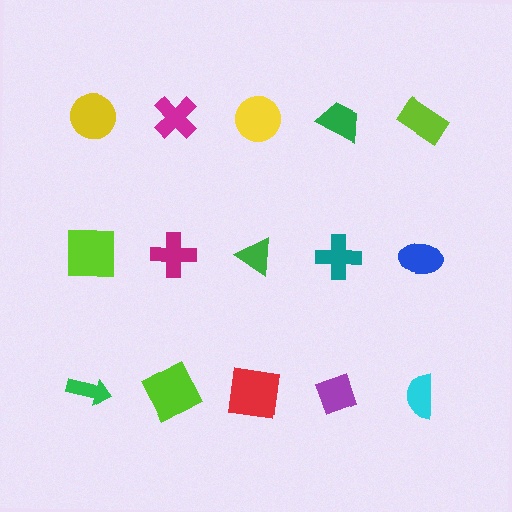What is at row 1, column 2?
A magenta cross.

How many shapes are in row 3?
5 shapes.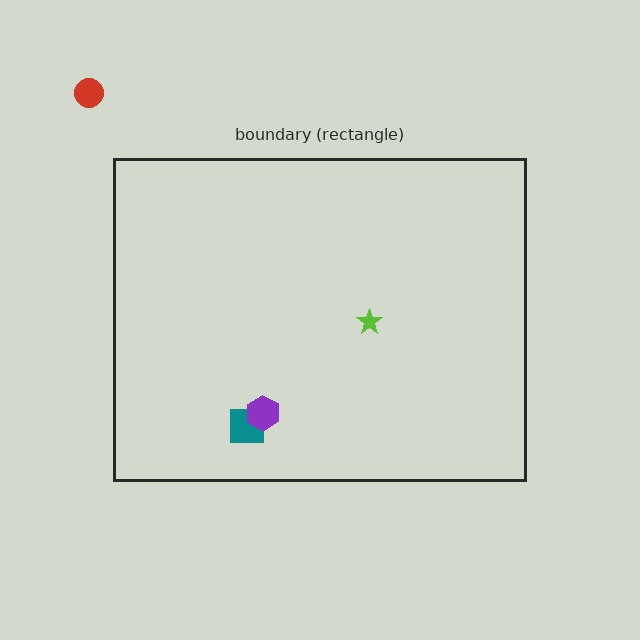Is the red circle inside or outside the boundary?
Outside.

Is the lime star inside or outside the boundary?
Inside.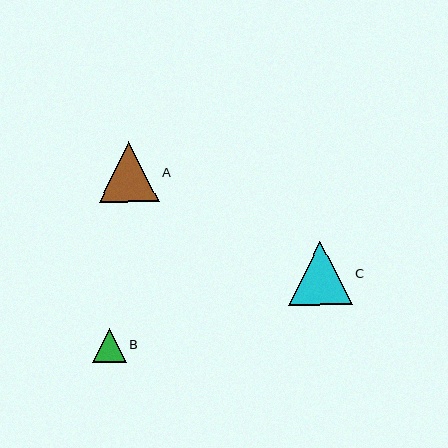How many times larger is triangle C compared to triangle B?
Triangle C is approximately 1.9 times the size of triangle B.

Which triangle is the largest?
Triangle C is the largest with a size of approximately 64 pixels.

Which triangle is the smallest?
Triangle B is the smallest with a size of approximately 33 pixels.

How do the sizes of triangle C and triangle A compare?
Triangle C and triangle A are approximately the same size.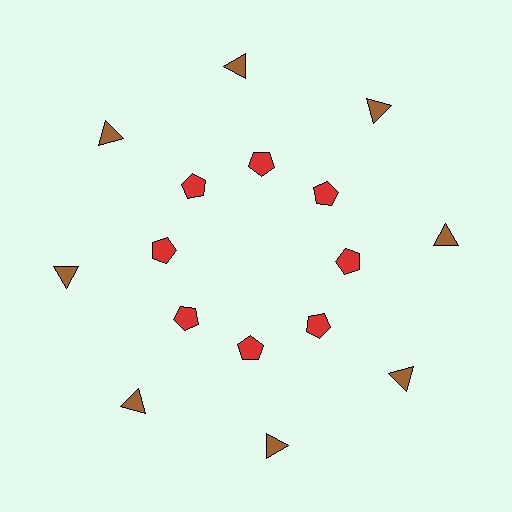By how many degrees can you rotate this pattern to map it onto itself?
The pattern maps onto itself every 45 degrees of rotation.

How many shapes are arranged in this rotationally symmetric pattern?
There are 16 shapes, arranged in 8 groups of 2.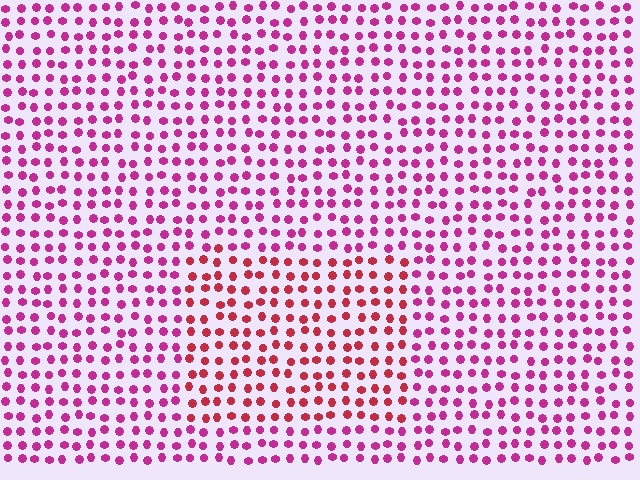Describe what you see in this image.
The image is filled with small magenta elements in a uniform arrangement. A rectangle-shaped region is visible where the elements are tinted to a slightly different hue, forming a subtle color boundary.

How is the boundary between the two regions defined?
The boundary is defined purely by a slight shift in hue (about 32 degrees). Spacing, size, and orientation are identical on both sides.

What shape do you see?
I see a rectangle.